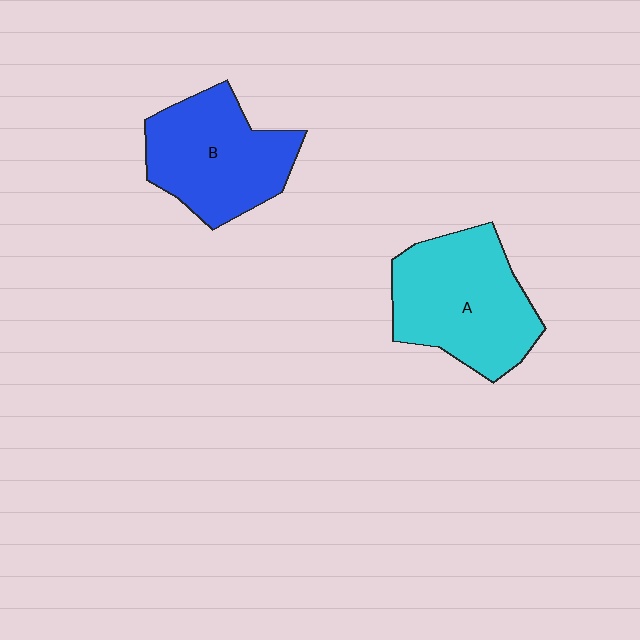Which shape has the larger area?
Shape A (cyan).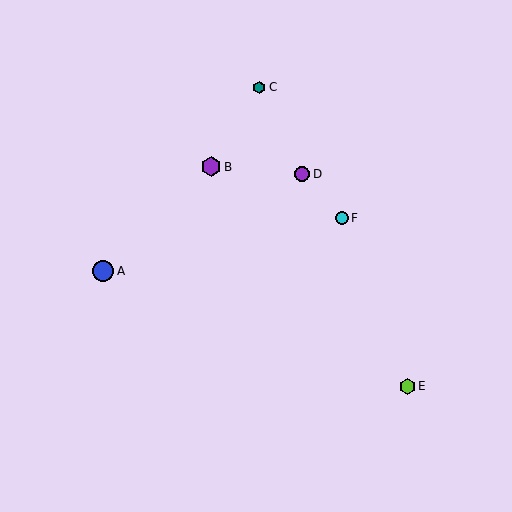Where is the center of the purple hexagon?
The center of the purple hexagon is at (211, 167).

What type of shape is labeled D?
Shape D is a purple circle.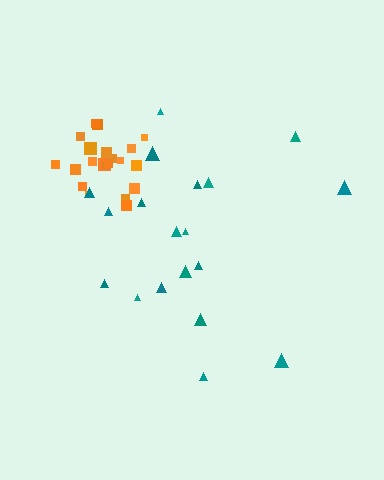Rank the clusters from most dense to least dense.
orange, teal.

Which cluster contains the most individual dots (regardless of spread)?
Orange (21).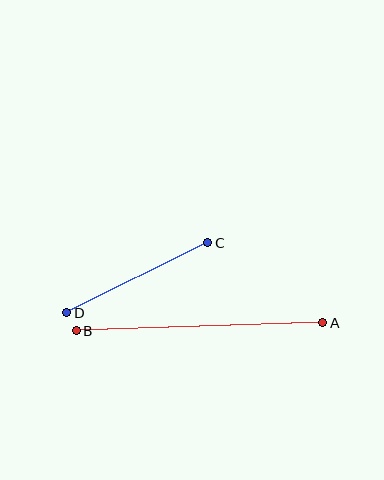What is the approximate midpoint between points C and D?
The midpoint is at approximately (137, 278) pixels.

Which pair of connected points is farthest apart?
Points A and B are farthest apart.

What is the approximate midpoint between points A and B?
The midpoint is at approximately (199, 327) pixels.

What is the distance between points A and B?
The distance is approximately 247 pixels.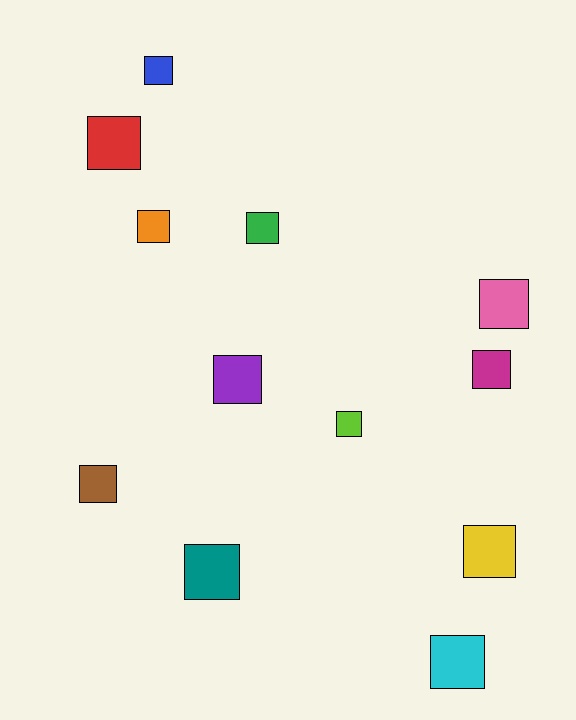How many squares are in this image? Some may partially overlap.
There are 12 squares.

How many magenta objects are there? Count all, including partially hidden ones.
There is 1 magenta object.